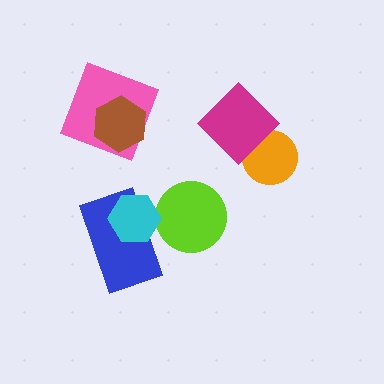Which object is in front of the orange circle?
The magenta diamond is in front of the orange circle.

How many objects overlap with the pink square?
1 object overlaps with the pink square.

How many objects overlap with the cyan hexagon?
1 object overlaps with the cyan hexagon.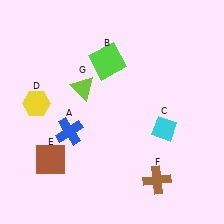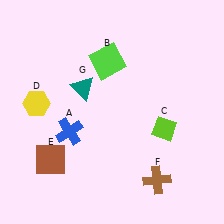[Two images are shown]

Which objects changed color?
C changed from cyan to lime. G changed from lime to teal.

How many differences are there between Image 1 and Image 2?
There are 2 differences between the two images.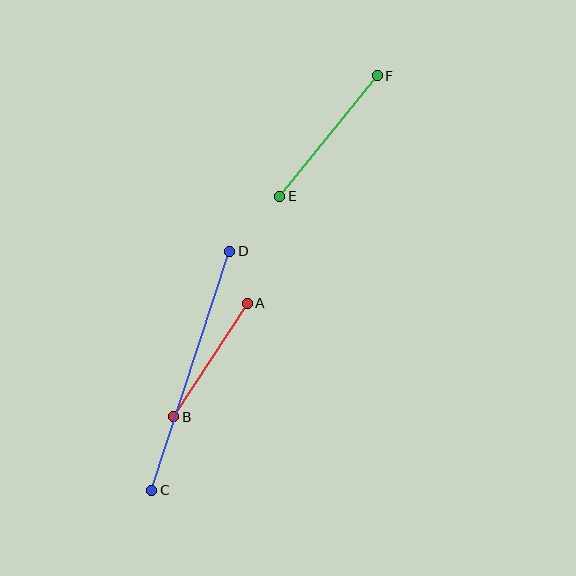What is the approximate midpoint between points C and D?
The midpoint is at approximately (191, 371) pixels.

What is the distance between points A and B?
The distance is approximately 135 pixels.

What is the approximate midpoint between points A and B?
The midpoint is at approximately (210, 360) pixels.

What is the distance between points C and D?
The distance is approximately 252 pixels.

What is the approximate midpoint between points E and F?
The midpoint is at approximately (329, 136) pixels.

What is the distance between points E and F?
The distance is approximately 155 pixels.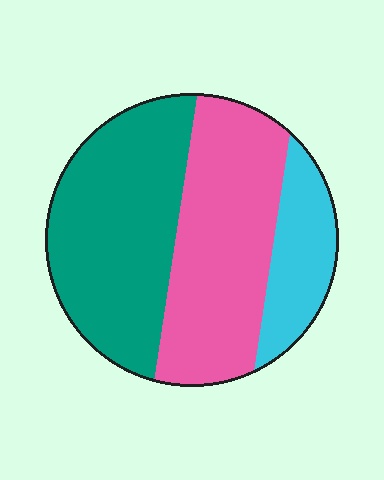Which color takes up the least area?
Cyan, at roughly 15%.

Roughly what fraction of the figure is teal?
Teal covers around 45% of the figure.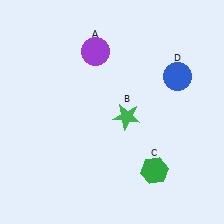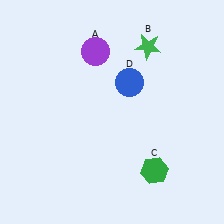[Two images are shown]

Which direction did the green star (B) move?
The green star (B) moved up.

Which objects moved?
The objects that moved are: the green star (B), the blue circle (D).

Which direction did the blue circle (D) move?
The blue circle (D) moved left.